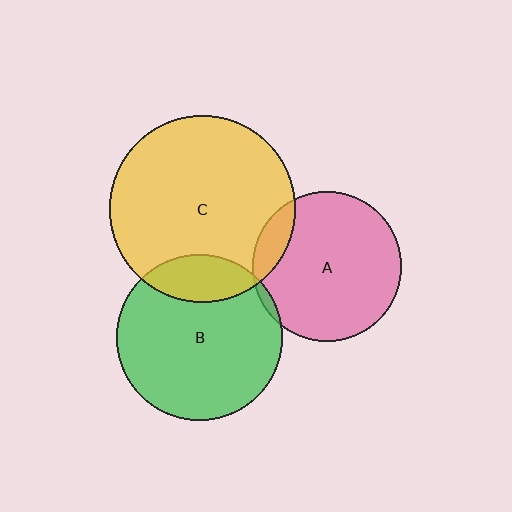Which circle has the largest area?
Circle C (yellow).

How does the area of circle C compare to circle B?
Approximately 1.3 times.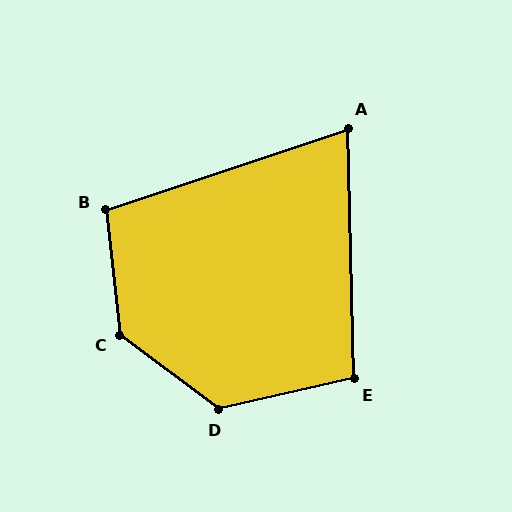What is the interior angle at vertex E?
Approximately 101 degrees (obtuse).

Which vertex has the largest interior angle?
C, at approximately 133 degrees.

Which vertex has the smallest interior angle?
A, at approximately 73 degrees.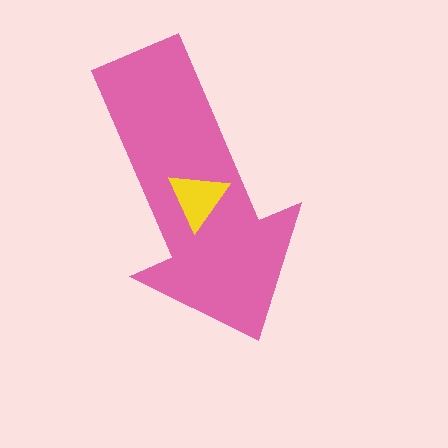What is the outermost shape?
The pink arrow.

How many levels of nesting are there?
2.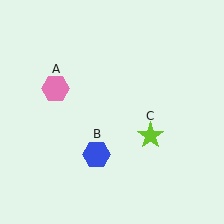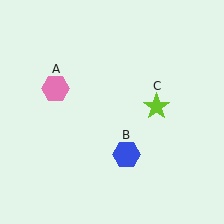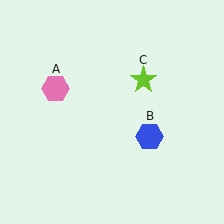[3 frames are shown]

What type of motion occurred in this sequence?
The blue hexagon (object B), lime star (object C) rotated counterclockwise around the center of the scene.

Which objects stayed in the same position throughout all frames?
Pink hexagon (object A) remained stationary.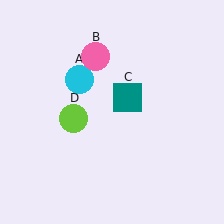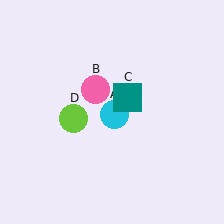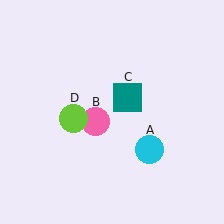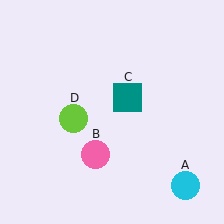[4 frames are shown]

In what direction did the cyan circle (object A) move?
The cyan circle (object A) moved down and to the right.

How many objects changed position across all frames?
2 objects changed position: cyan circle (object A), pink circle (object B).